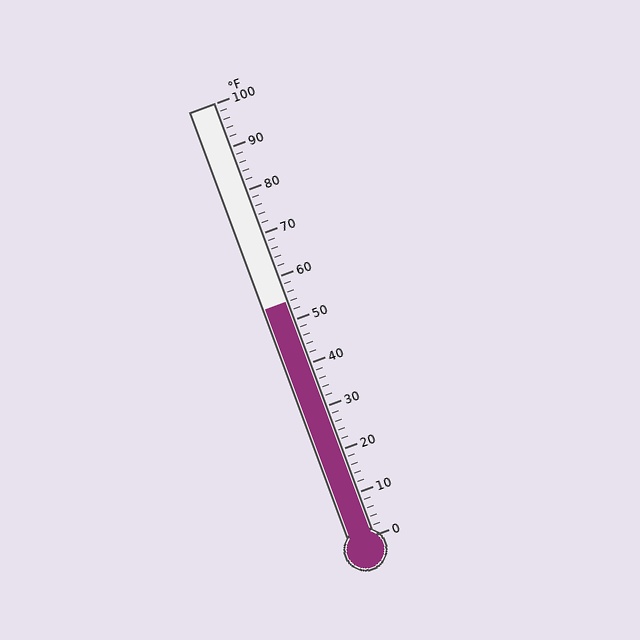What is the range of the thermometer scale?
The thermometer scale ranges from 0°F to 100°F.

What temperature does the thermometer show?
The thermometer shows approximately 54°F.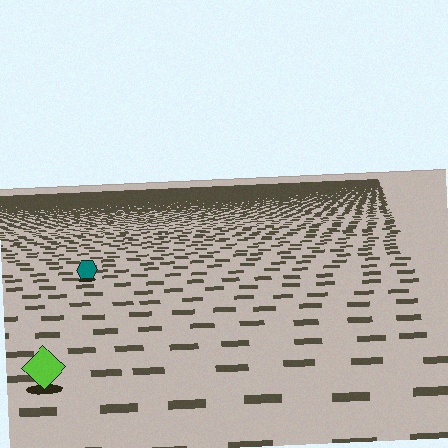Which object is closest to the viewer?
The lime diamond is closest. The texture marks near it are larger and more spread out.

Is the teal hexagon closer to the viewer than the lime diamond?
No. The lime diamond is closer — you can tell from the texture gradient: the ground texture is coarser near it.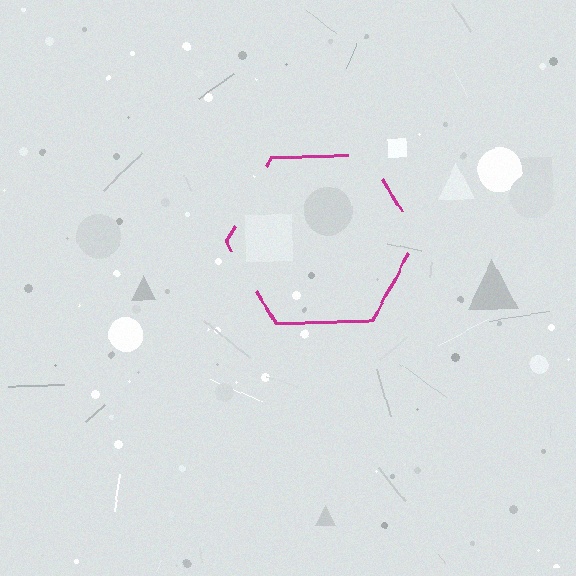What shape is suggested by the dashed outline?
The dashed outline suggests a hexagon.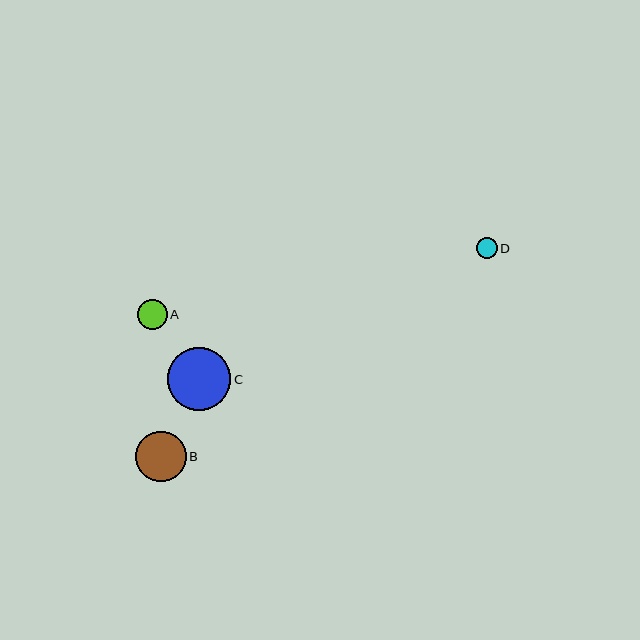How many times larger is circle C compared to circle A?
Circle C is approximately 2.1 times the size of circle A.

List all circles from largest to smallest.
From largest to smallest: C, B, A, D.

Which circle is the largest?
Circle C is the largest with a size of approximately 63 pixels.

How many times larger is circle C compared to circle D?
Circle C is approximately 3.0 times the size of circle D.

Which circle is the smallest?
Circle D is the smallest with a size of approximately 21 pixels.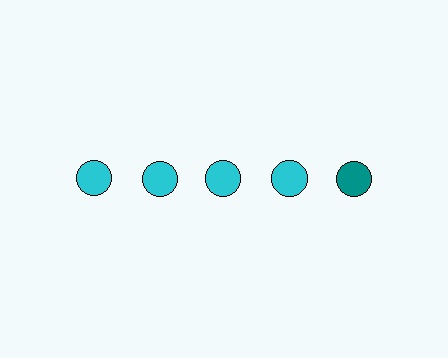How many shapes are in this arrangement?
There are 5 shapes arranged in a grid pattern.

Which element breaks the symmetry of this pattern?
The teal circle in the top row, rightmost column breaks the symmetry. All other shapes are cyan circles.